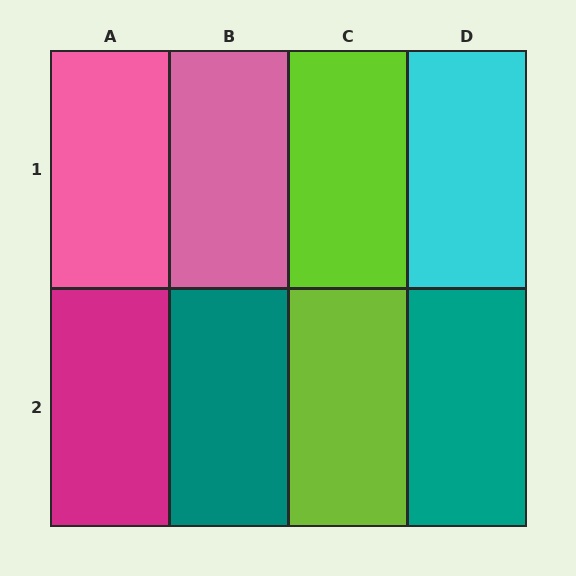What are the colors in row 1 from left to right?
Pink, pink, lime, cyan.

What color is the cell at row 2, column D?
Teal.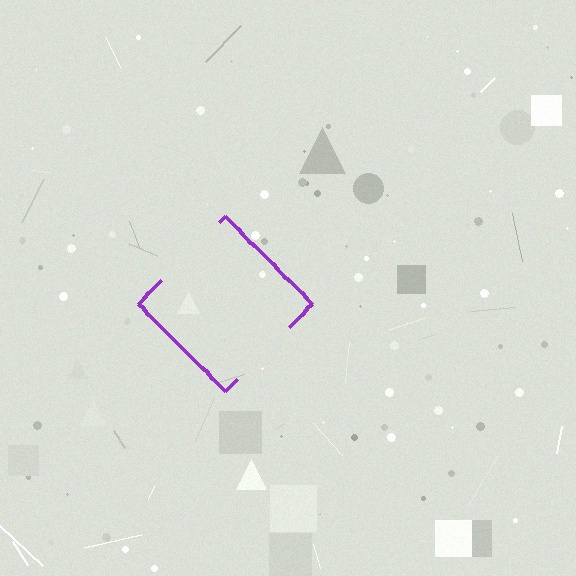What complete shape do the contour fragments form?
The contour fragments form a diamond.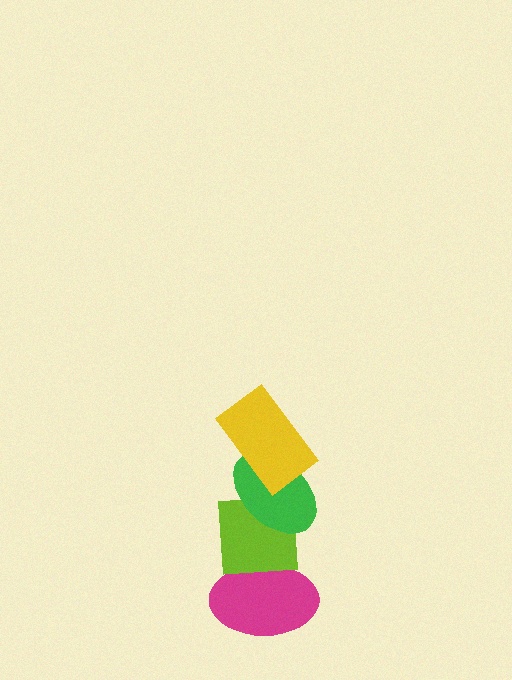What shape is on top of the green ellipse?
The yellow rectangle is on top of the green ellipse.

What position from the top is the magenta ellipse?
The magenta ellipse is 4th from the top.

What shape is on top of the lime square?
The green ellipse is on top of the lime square.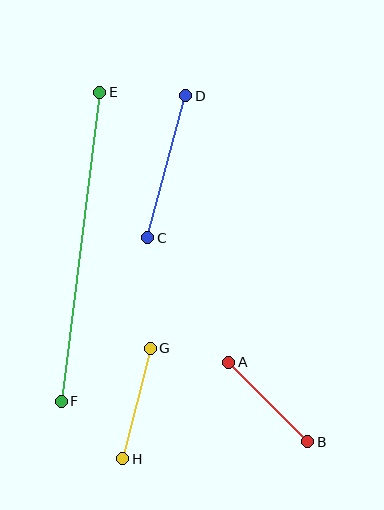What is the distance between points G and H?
The distance is approximately 114 pixels.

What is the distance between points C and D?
The distance is approximately 147 pixels.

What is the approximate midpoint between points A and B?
The midpoint is at approximately (268, 402) pixels.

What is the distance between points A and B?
The distance is approximately 112 pixels.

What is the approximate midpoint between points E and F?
The midpoint is at approximately (80, 247) pixels.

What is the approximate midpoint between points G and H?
The midpoint is at approximately (137, 404) pixels.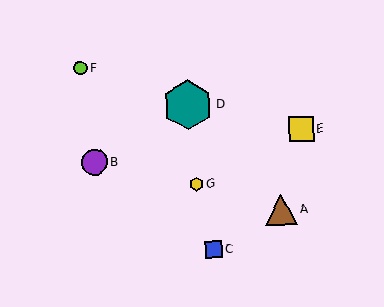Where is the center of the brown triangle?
The center of the brown triangle is at (281, 210).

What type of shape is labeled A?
Shape A is a brown triangle.